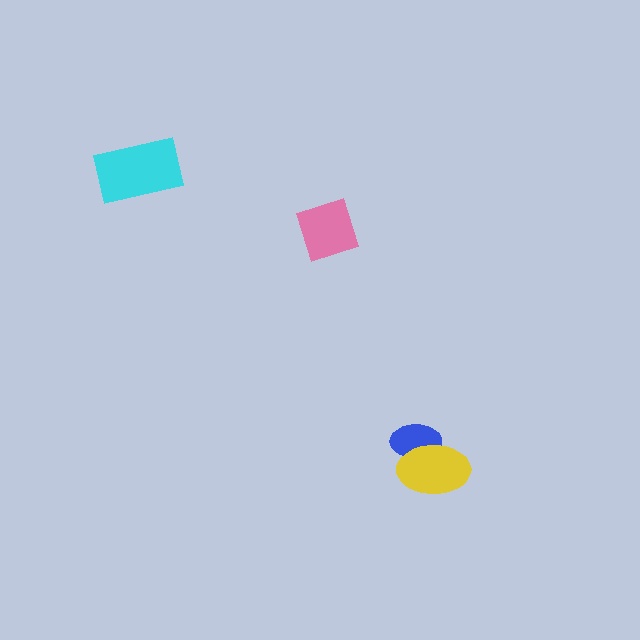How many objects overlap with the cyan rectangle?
0 objects overlap with the cyan rectangle.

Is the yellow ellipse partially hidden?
No, no other shape covers it.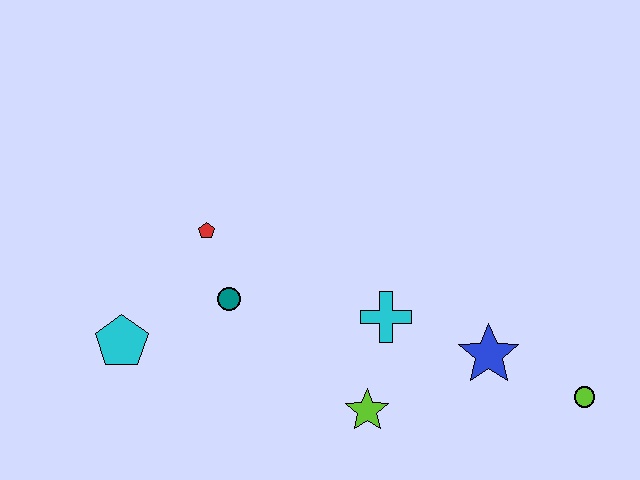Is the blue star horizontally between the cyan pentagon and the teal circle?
No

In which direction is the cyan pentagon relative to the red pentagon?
The cyan pentagon is below the red pentagon.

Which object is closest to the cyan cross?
The lime star is closest to the cyan cross.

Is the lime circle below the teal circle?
Yes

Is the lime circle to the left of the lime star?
No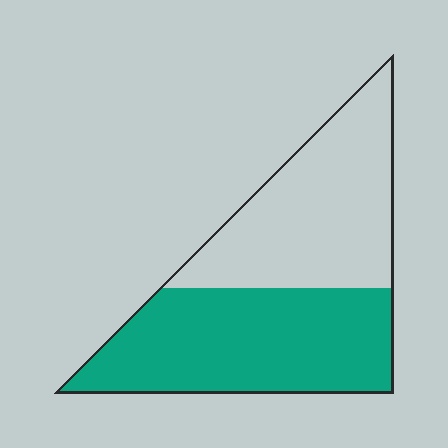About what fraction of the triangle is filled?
About one half (1/2).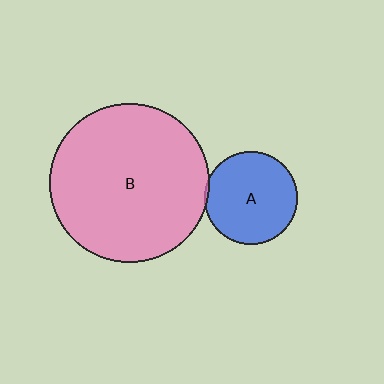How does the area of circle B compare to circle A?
Approximately 2.9 times.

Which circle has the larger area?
Circle B (pink).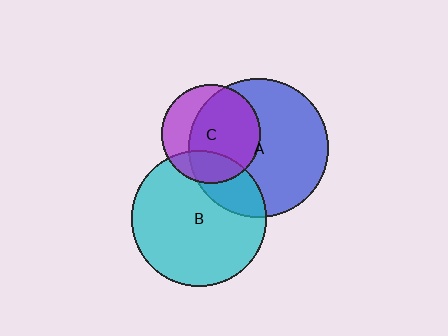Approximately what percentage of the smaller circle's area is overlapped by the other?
Approximately 20%.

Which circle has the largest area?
Circle A (blue).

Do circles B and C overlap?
Yes.